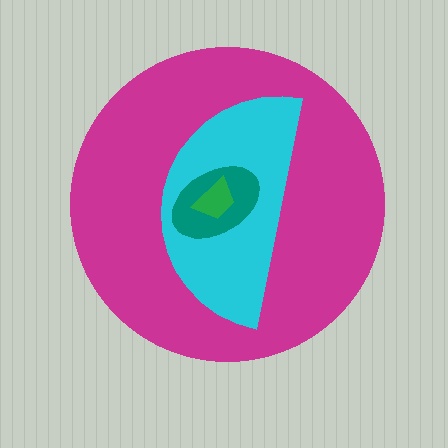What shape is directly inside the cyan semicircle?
The teal ellipse.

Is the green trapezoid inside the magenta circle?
Yes.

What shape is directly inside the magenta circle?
The cyan semicircle.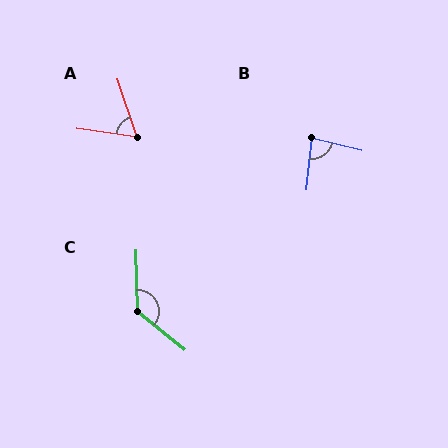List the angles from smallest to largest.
A (63°), B (82°), C (130°).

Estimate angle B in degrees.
Approximately 82 degrees.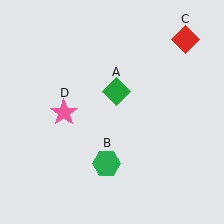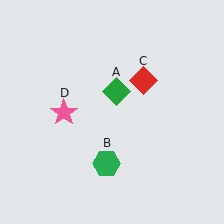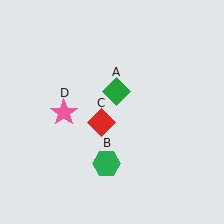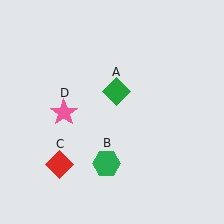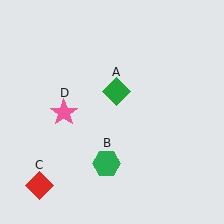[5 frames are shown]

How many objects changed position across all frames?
1 object changed position: red diamond (object C).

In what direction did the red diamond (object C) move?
The red diamond (object C) moved down and to the left.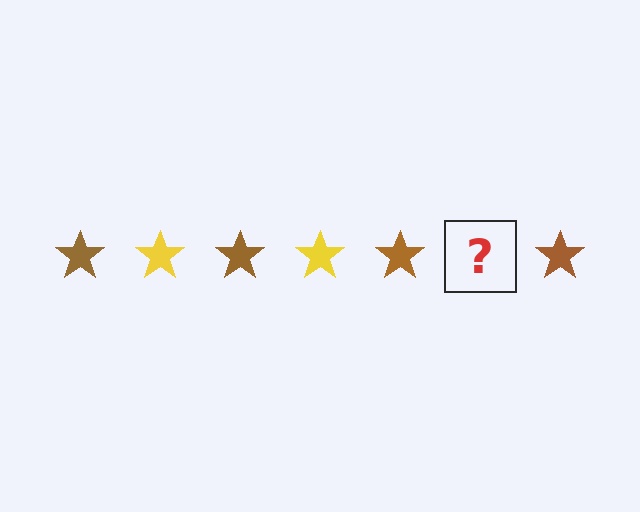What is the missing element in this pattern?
The missing element is a yellow star.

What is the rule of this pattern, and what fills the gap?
The rule is that the pattern cycles through brown, yellow stars. The gap should be filled with a yellow star.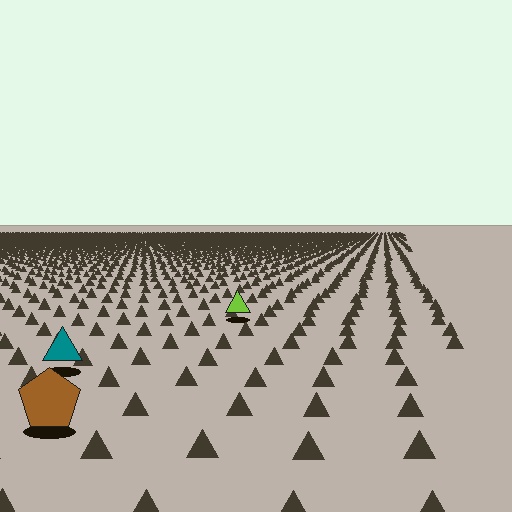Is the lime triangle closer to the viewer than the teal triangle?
No. The teal triangle is closer — you can tell from the texture gradient: the ground texture is coarser near it.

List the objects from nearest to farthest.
From nearest to farthest: the brown pentagon, the teal triangle, the lime triangle.